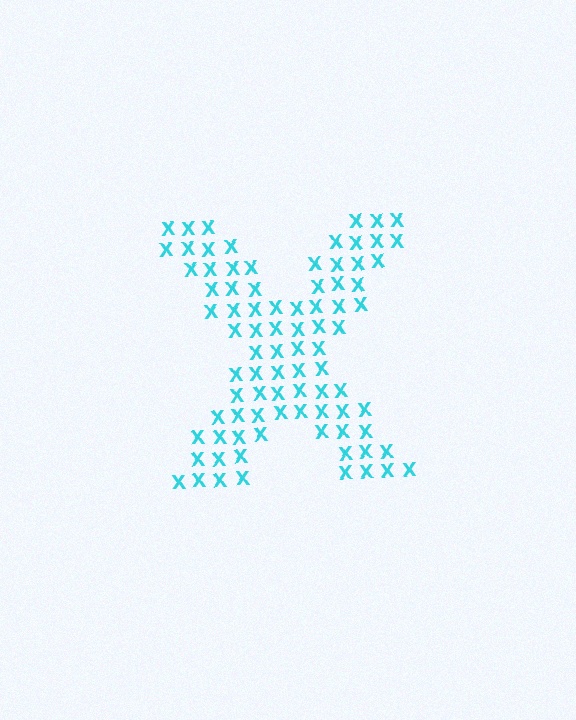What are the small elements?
The small elements are letter X's.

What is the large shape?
The large shape is the letter X.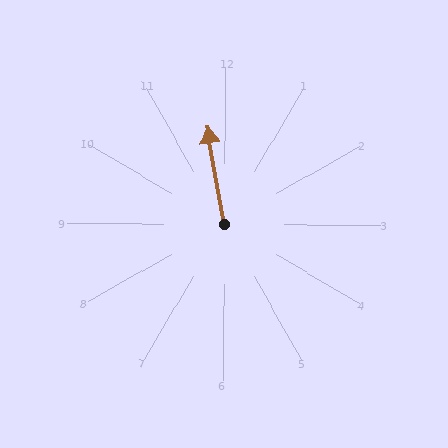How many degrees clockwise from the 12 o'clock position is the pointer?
Approximately 350 degrees.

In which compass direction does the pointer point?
North.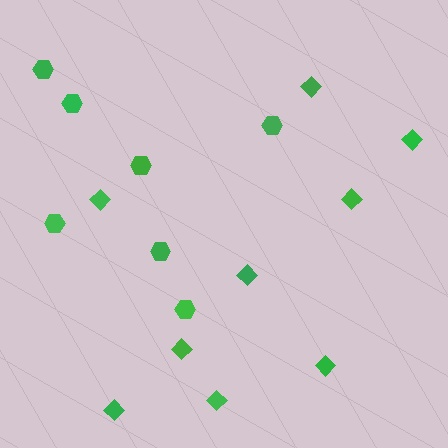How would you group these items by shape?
There are 2 groups: one group of hexagons (7) and one group of diamonds (9).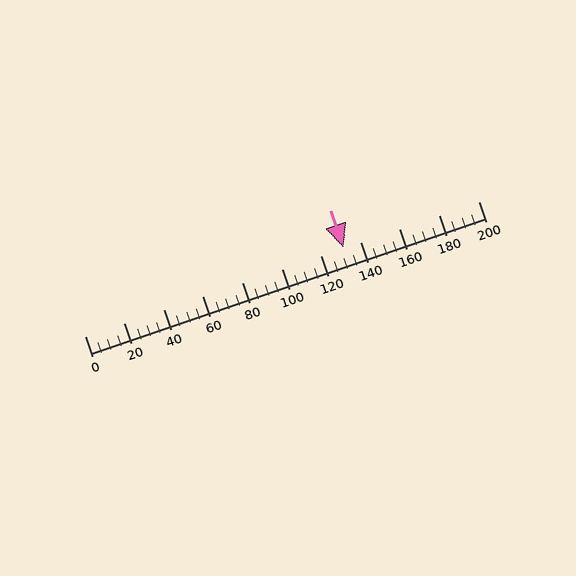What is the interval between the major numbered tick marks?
The major tick marks are spaced 20 units apart.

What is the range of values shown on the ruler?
The ruler shows values from 0 to 200.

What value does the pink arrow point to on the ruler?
The pink arrow points to approximately 132.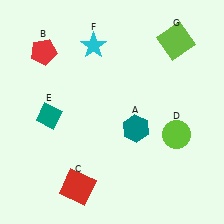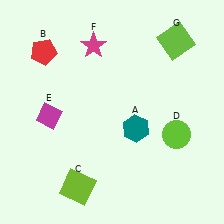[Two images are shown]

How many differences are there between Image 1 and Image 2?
There are 3 differences between the two images.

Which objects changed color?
C changed from red to lime. E changed from teal to magenta. F changed from cyan to magenta.